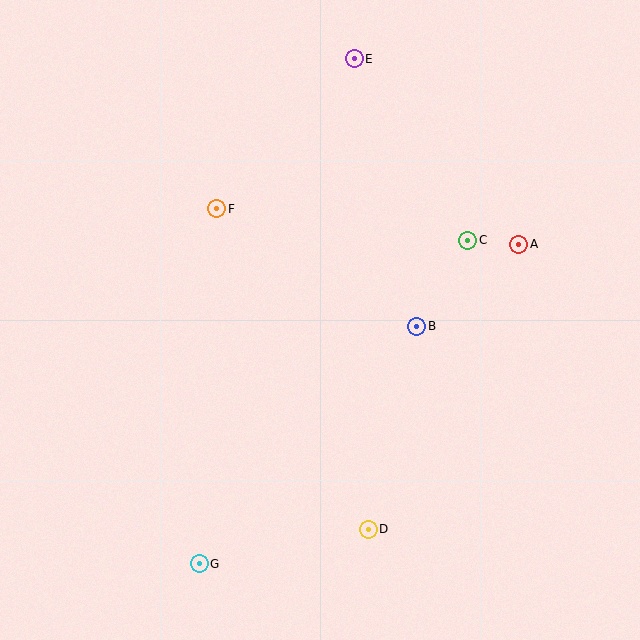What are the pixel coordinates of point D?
Point D is at (368, 529).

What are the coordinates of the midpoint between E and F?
The midpoint between E and F is at (285, 134).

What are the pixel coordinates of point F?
Point F is at (217, 209).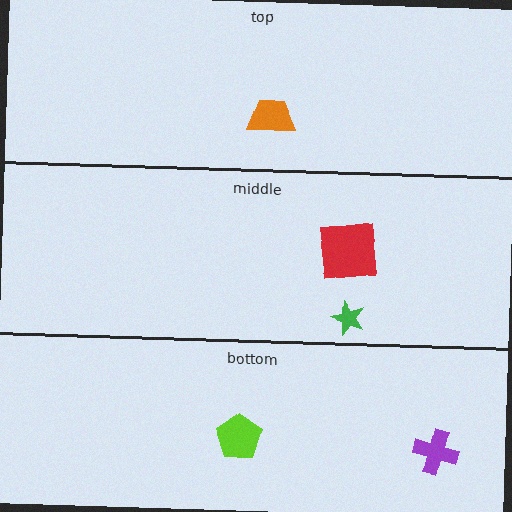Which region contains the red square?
The middle region.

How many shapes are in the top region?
1.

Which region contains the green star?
The middle region.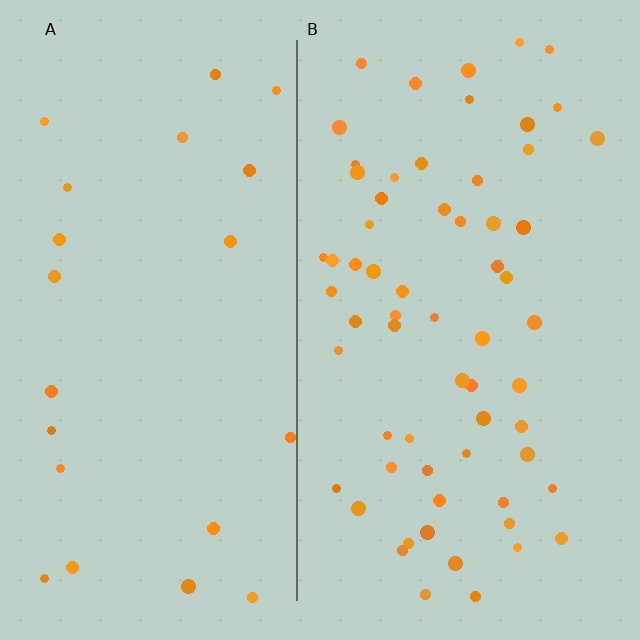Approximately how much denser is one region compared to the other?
Approximately 2.9× — region B over region A.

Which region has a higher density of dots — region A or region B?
B (the right).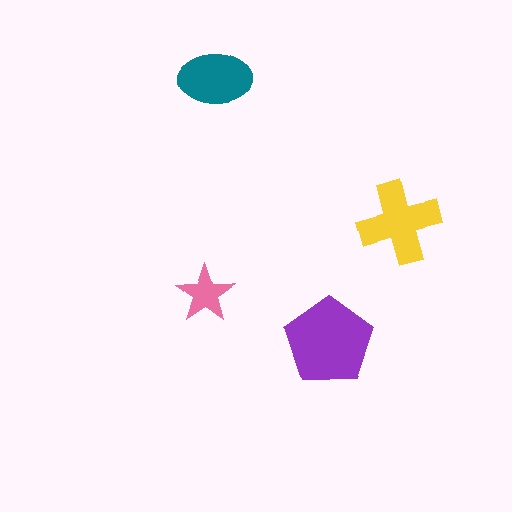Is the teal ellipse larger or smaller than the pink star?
Larger.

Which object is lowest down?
The purple pentagon is bottommost.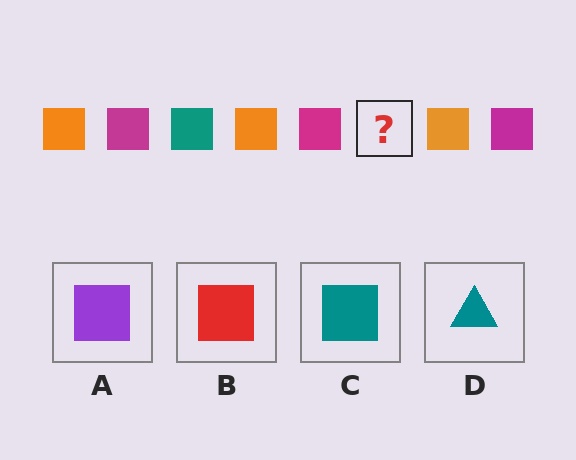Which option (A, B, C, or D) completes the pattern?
C.